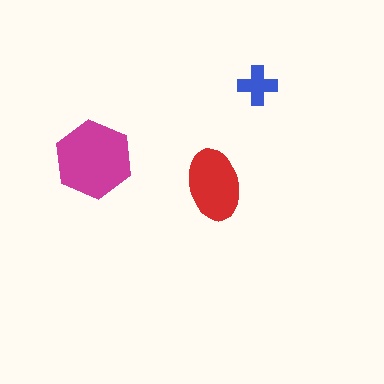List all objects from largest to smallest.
The magenta hexagon, the red ellipse, the blue cross.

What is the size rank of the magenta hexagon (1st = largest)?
1st.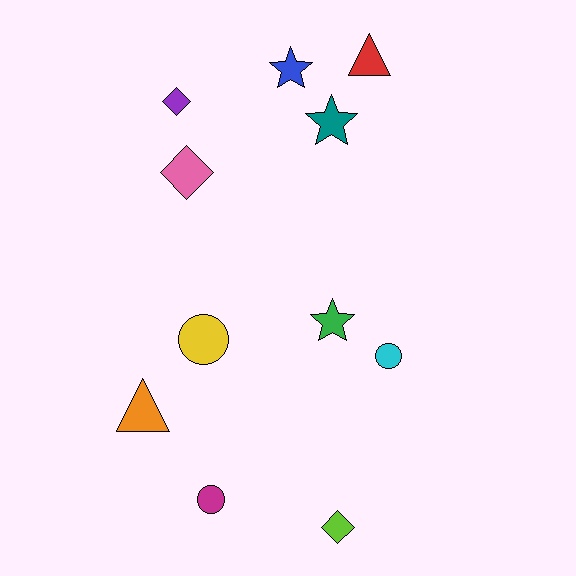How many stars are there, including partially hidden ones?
There are 3 stars.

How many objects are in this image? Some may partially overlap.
There are 11 objects.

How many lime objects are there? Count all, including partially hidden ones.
There is 1 lime object.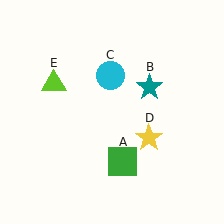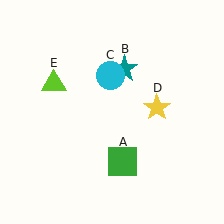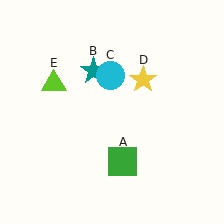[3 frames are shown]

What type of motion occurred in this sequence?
The teal star (object B), yellow star (object D) rotated counterclockwise around the center of the scene.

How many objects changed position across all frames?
2 objects changed position: teal star (object B), yellow star (object D).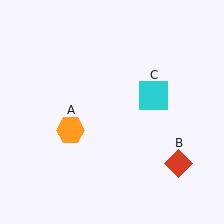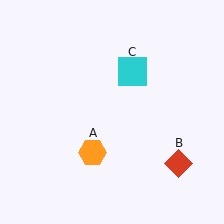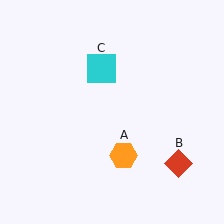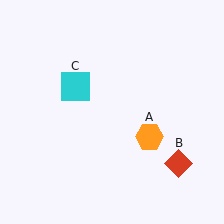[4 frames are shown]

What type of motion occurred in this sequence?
The orange hexagon (object A), cyan square (object C) rotated counterclockwise around the center of the scene.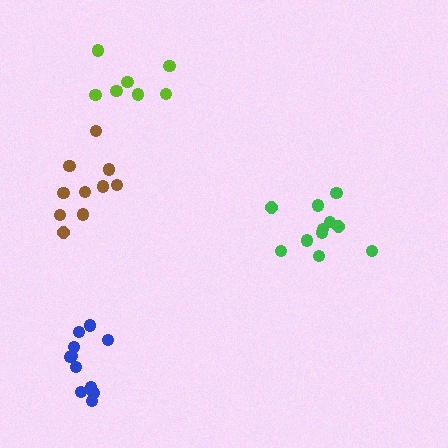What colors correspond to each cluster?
The clusters are colored: brown, green, blue, lime.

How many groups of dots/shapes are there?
There are 4 groups.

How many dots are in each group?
Group 1: 10 dots, Group 2: 11 dots, Group 3: 11 dots, Group 4: 7 dots (39 total).